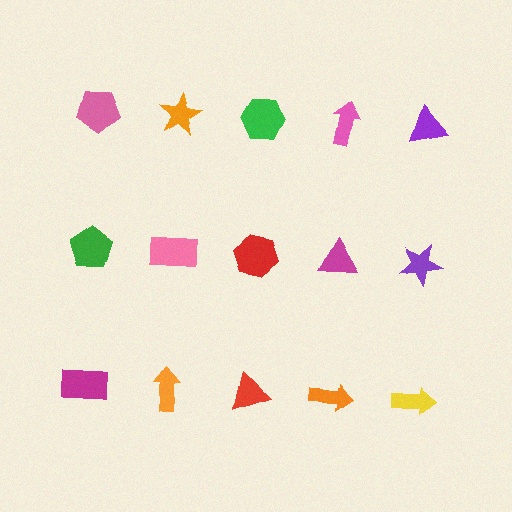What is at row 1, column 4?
A pink arrow.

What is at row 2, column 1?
A green pentagon.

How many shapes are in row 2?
5 shapes.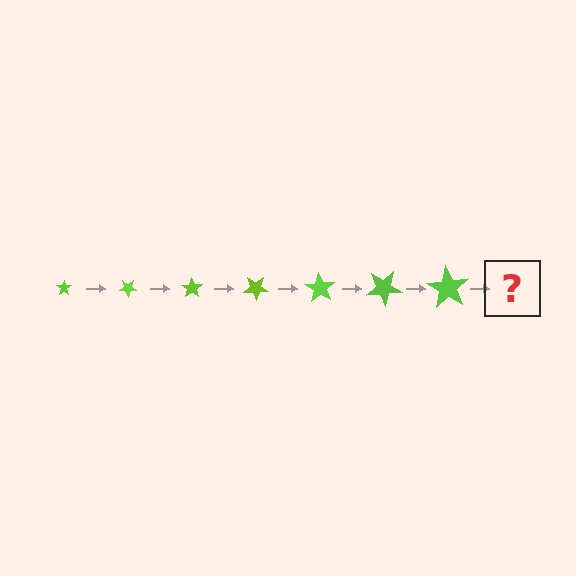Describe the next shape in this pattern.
It should be a star, larger than the previous one and rotated 245 degrees from the start.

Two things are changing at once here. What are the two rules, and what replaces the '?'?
The two rules are that the star grows larger each step and it rotates 35 degrees each step. The '?' should be a star, larger than the previous one and rotated 245 degrees from the start.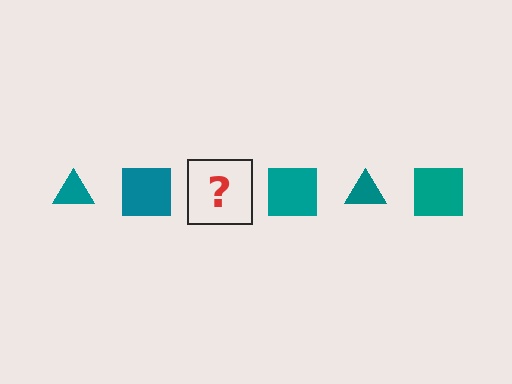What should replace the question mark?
The question mark should be replaced with a teal triangle.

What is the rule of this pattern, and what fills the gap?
The rule is that the pattern cycles through triangle, square shapes in teal. The gap should be filled with a teal triangle.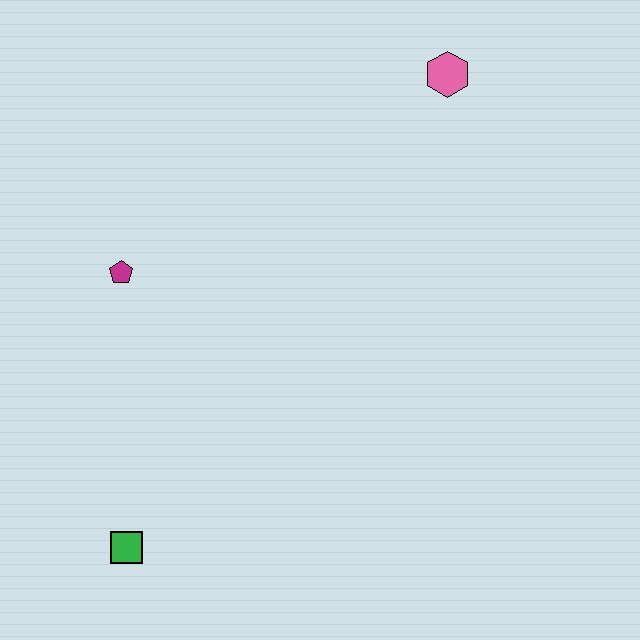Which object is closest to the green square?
The magenta pentagon is closest to the green square.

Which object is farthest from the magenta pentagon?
The pink hexagon is farthest from the magenta pentagon.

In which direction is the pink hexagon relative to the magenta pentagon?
The pink hexagon is to the right of the magenta pentagon.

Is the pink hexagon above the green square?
Yes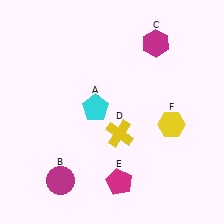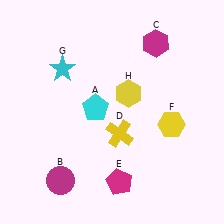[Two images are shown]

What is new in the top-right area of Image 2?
A yellow hexagon (H) was added in the top-right area of Image 2.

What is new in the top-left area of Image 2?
A cyan star (G) was added in the top-left area of Image 2.